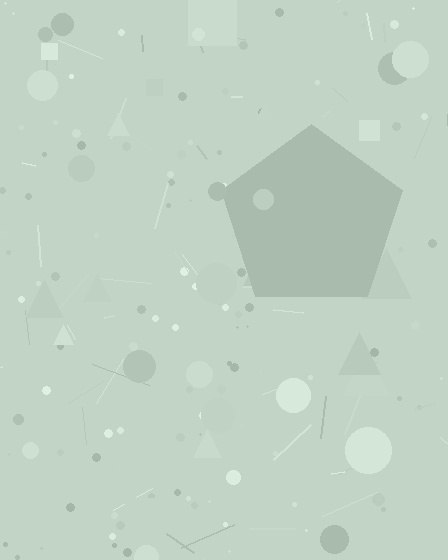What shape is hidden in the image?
A pentagon is hidden in the image.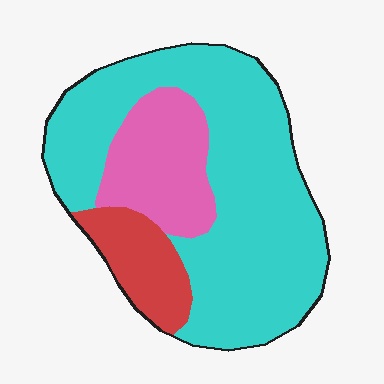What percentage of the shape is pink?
Pink takes up about one fifth (1/5) of the shape.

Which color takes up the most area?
Cyan, at roughly 65%.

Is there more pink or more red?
Pink.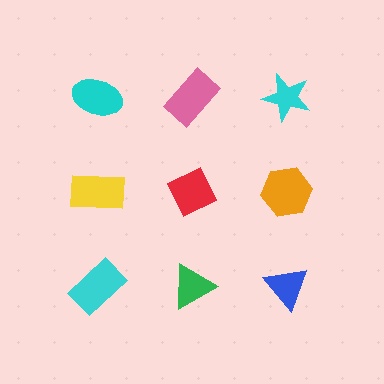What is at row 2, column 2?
A red diamond.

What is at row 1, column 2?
A pink rectangle.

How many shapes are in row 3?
3 shapes.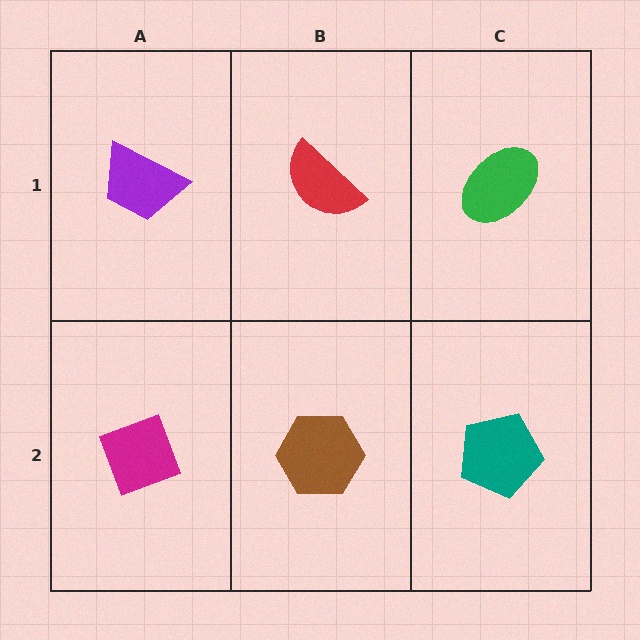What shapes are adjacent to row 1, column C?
A teal pentagon (row 2, column C), a red semicircle (row 1, column B).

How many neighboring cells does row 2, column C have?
2.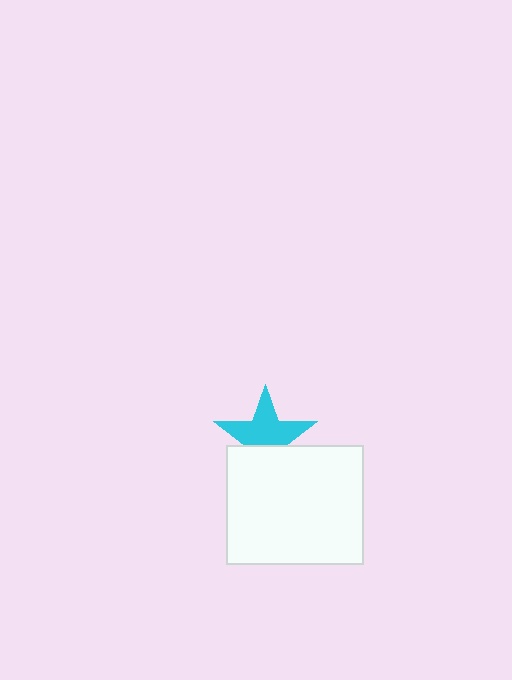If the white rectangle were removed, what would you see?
You would see the complete cyan star.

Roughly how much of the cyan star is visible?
About half of it is visible (roughly 64%).